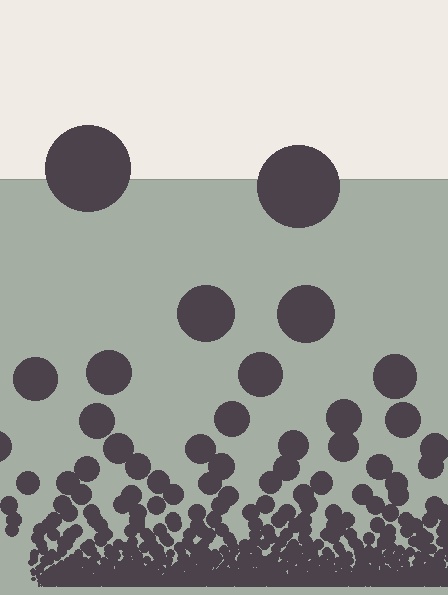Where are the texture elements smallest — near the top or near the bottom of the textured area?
Near the bottom.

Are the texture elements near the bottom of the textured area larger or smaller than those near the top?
Smaller. The gradient is inverted — elements near the bottom are smaller and denser.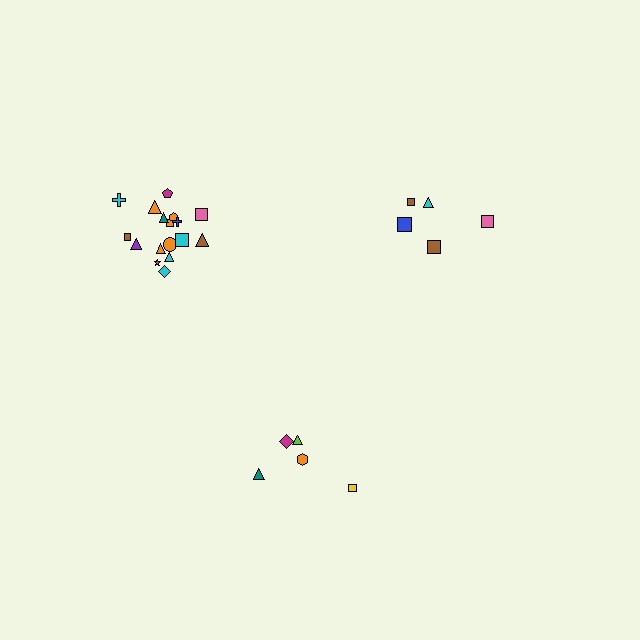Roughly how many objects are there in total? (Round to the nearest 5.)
Roughly 30 objects in total.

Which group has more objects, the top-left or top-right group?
The top-left group.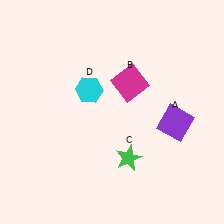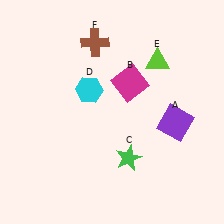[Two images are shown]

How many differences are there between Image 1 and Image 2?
There are 2 differences between the two images.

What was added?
A lime triangle (E), a brown cross (F) were added in Image 2.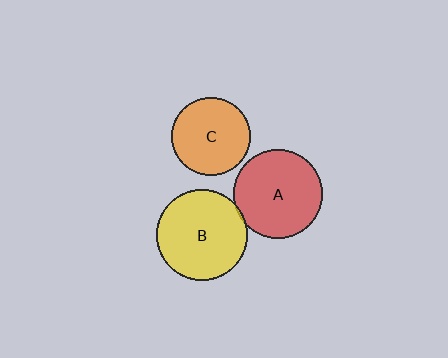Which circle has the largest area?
Circle B (yellow).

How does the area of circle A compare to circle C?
Approximately 1.3 times.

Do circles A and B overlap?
Yes.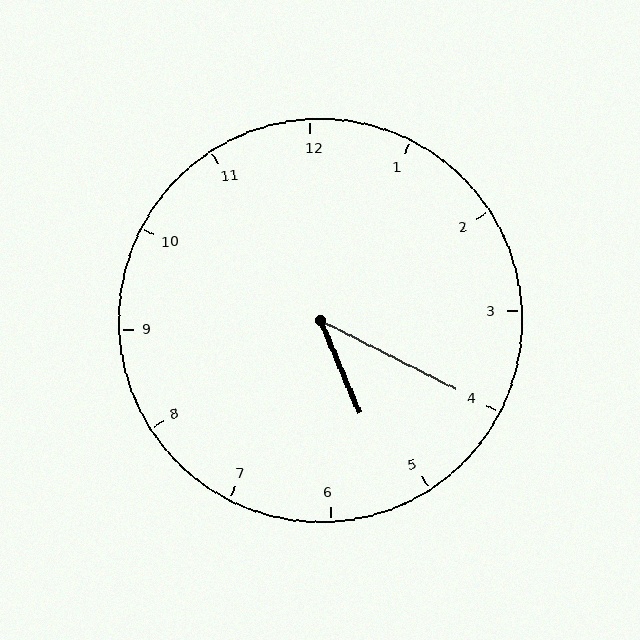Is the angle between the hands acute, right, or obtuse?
It is acute.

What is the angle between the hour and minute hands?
Approximately 40 degrees.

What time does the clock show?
5:20.